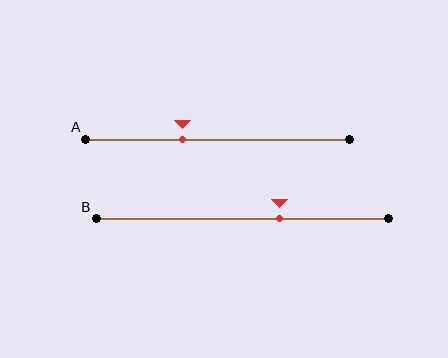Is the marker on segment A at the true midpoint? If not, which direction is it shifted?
No, the marker on segment A is shifted to the left by about 13% of the segment length.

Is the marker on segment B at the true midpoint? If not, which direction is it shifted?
No, the marker on segment B is shifted to the right by about 13% of the segment length.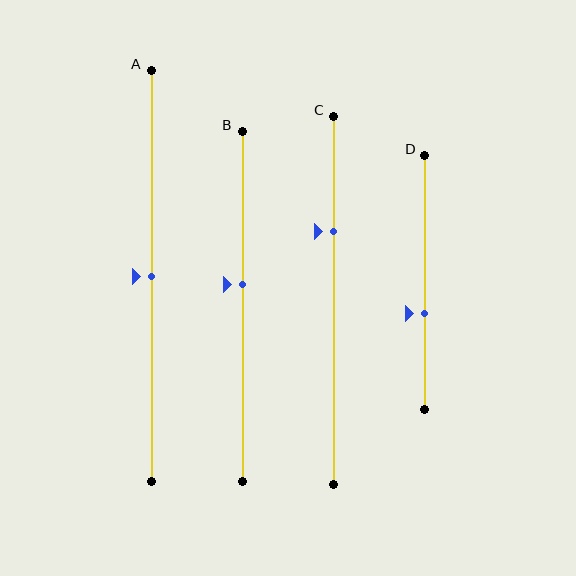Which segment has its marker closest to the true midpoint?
Segment A has its marker closest to the true midpoint.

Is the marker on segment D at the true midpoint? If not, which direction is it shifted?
No, the marker on segment D is shifted downward by about 12% of the segment length.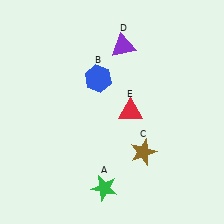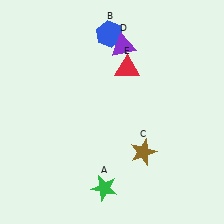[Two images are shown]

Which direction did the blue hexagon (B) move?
The blue hexagon (B) moved up.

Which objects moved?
The objects that moved are: the blue hexagon (B), the red triangle (E).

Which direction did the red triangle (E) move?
The red triangle (E) moved up.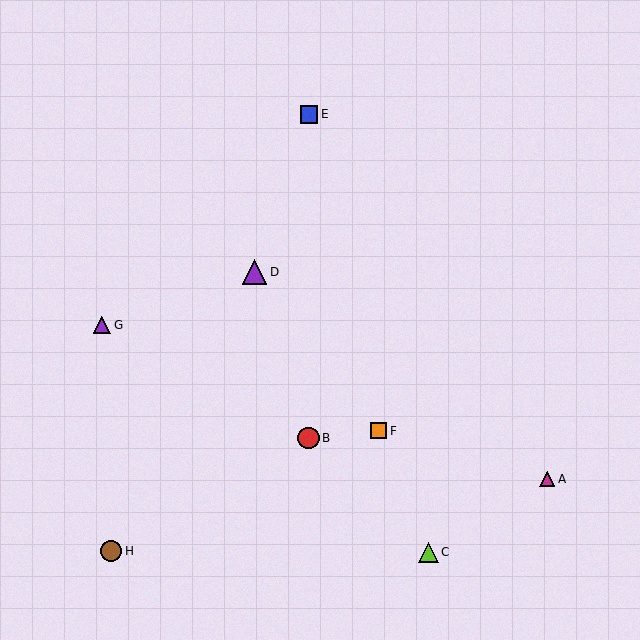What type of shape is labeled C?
Shape C is a lime triangle.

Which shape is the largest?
The purple triangle (labeled D) is the largest.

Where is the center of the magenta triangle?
The center of the magenta triangle is at (547, 479).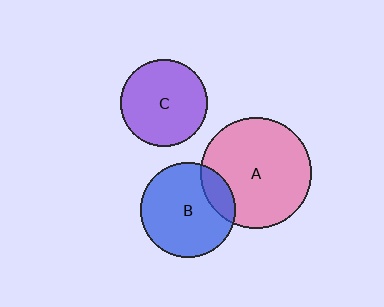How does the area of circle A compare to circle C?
Approximately 1.6 times.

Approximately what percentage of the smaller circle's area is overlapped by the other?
Approximately 15%.